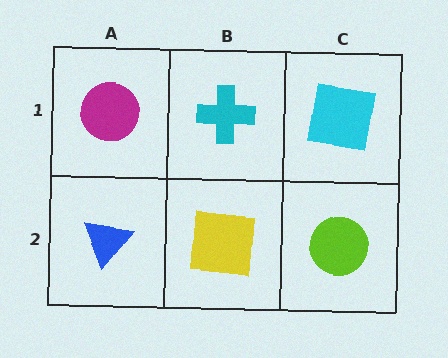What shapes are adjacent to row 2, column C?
A cyan square (row 1, column C), a yellow square (row 2, column B).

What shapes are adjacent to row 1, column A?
A blue triangle (row 2, column A), a cyan cross (row 1, column B).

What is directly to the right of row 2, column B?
A lime circle.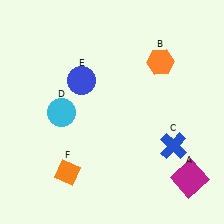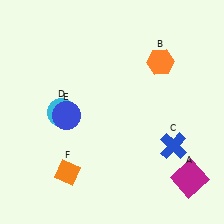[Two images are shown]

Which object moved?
The blue circle (E) moved down.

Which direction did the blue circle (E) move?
The blue circle (E) moved down.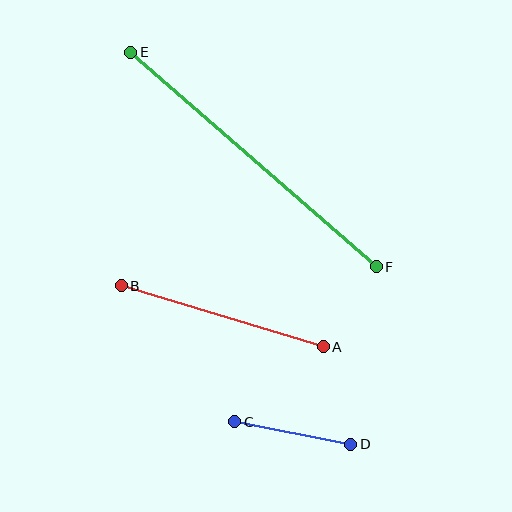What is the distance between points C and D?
The distance is approximately 118 pixels.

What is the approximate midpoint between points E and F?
The midpoint is at approximately (254, 159) pixels.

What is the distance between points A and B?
The distance is approximately 211 pixels.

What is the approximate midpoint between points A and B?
The midpoint is at approximately (222, 316) pixels.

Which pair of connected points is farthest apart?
Points E and F are farthest apart.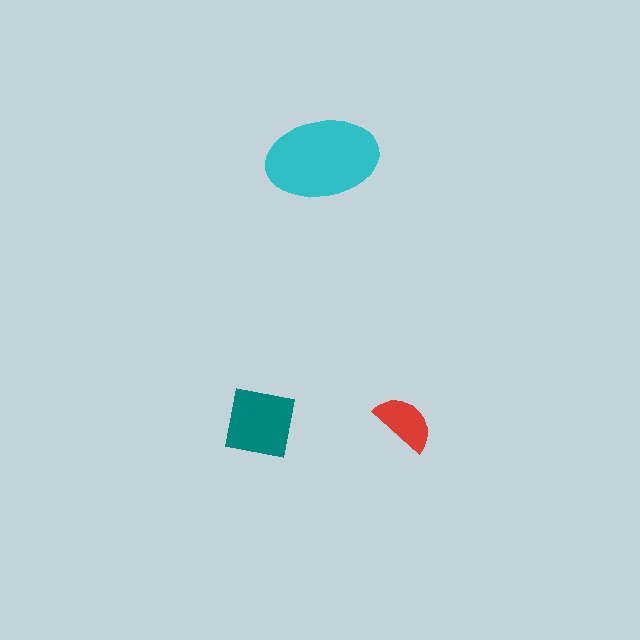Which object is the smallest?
The red semicircle.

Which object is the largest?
The cyan ellipse.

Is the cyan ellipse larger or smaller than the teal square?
Larger.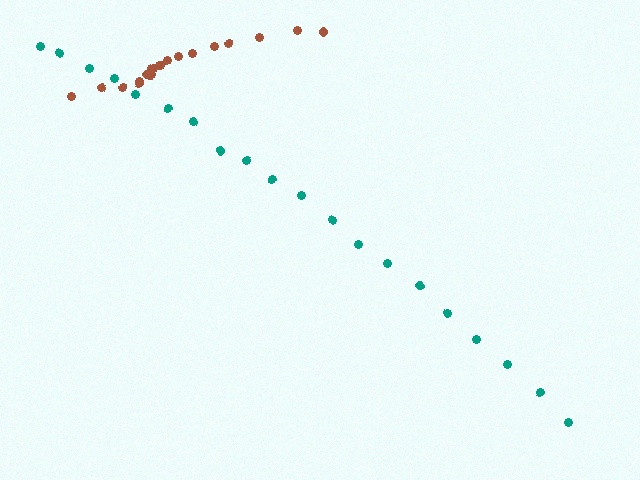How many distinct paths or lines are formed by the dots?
There are 2 distinct paths.